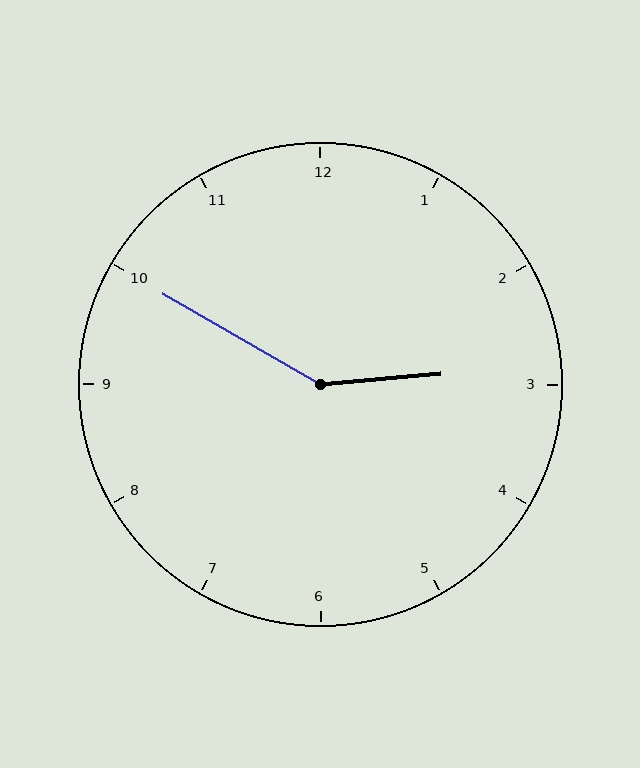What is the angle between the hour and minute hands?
Approximately 145 degrees.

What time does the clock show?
2:50.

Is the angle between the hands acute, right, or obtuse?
It is obtuse.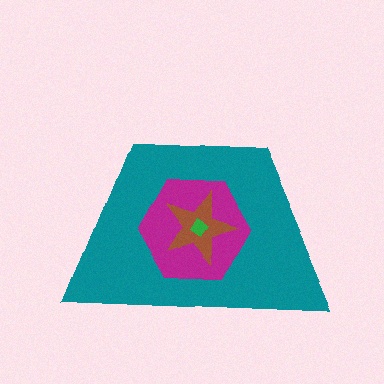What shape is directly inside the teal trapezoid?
The magenta hexagon.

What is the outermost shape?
The teal trapezoid.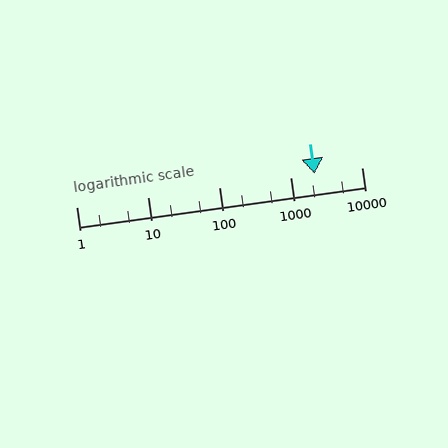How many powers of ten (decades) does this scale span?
The scale spans 4 decades, from 1 to 10000.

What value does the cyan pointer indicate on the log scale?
The pointer indicates approximately 2200.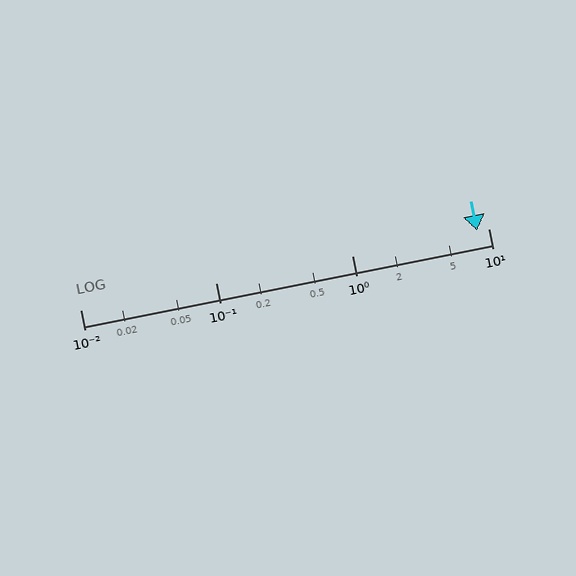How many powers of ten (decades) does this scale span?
The scale spans 3 decades, from 0.01 to 10.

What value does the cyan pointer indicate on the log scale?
The pointer indicates approximately 8.3.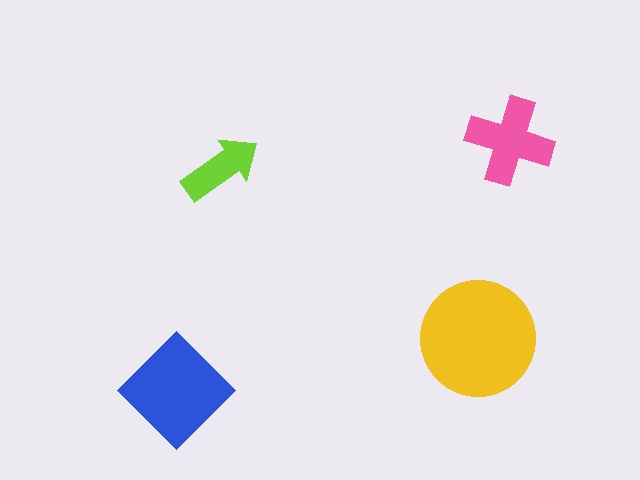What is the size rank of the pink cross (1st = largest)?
3rd.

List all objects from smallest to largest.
The lime arrow, the pink cross, the blue diamond, the yellow circle.